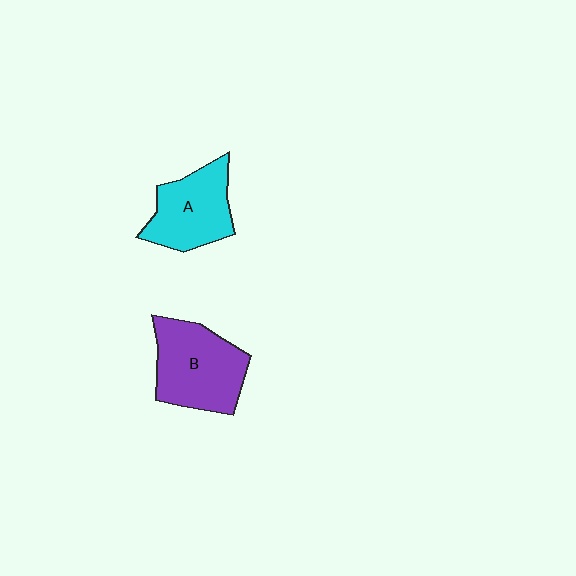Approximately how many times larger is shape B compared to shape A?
Approximately 1.2 times.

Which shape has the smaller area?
Shape A (cyan).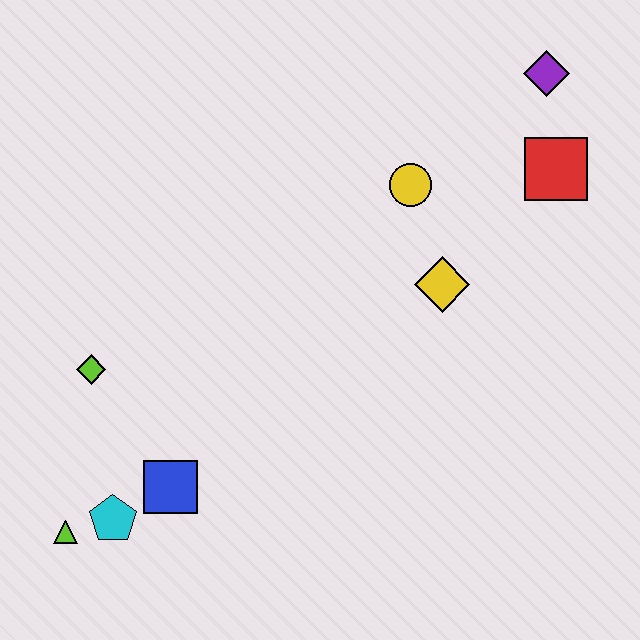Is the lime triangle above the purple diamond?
No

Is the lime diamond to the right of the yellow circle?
No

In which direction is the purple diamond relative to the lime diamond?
The purple diamond is to the right of the lime diamond.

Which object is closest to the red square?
The purple diamond is closest to the red square.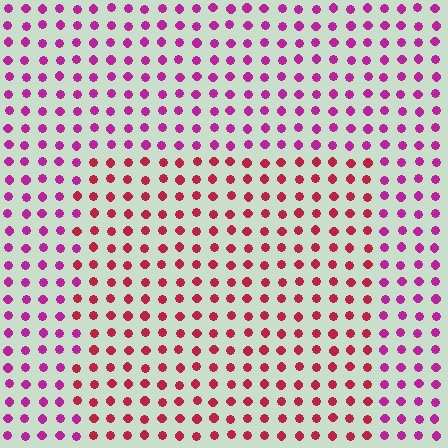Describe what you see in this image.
The image is filled with small magenta elements in a uniform arrangement. A rectangle-shaped region is visible where the elements are tinted to a slightly different hue, forming a subtle color boundary.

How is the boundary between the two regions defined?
The boundary is defined purely by a slight shift in hue (about 36 degrees). Spacing, size, and orientation are identical on both sides.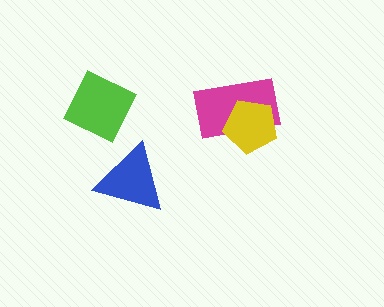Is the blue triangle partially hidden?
No, no other shape covers it.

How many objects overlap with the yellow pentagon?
1 object overlaps with the yellow pentagon.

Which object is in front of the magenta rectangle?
The yellow pentagon is in front of the magenta rectangle.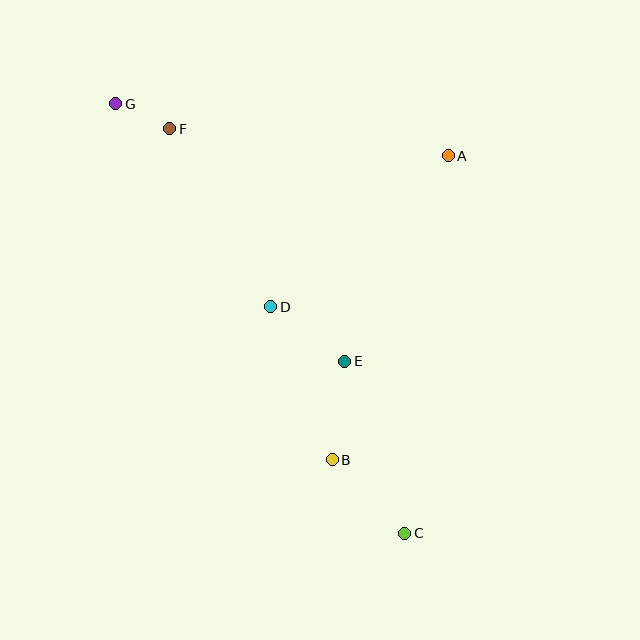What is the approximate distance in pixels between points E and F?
The distance between E and F is approximately 291 pixels.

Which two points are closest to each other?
Points F and G are closest to each other.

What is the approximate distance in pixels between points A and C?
The distance between A and C is approximately 380 pixels.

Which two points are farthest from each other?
Points C and G are farthest from each other.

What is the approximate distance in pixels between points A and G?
The distance between A and G is approximately 337 pixels.